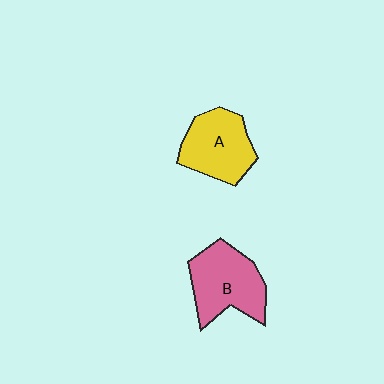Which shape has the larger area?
Shape B (pink).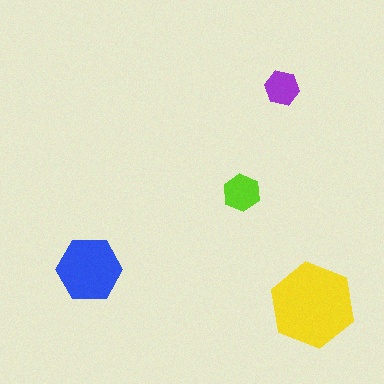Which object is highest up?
The purple hexagon is topmost.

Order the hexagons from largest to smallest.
the yellow one, the blue one, the lime one, the purple one.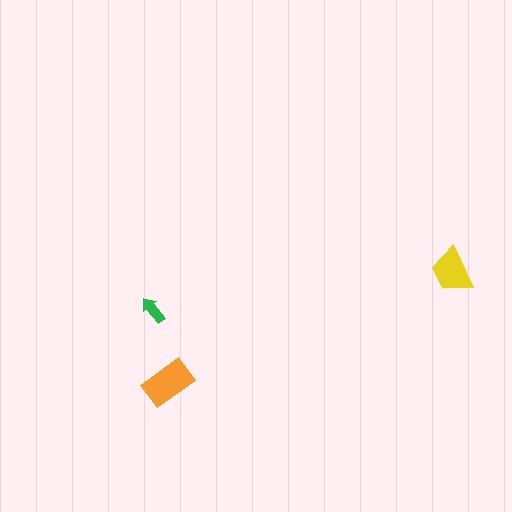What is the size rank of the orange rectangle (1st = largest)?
1st.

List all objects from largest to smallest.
The orange rectangle, the yellow trapezoid, the green arrow.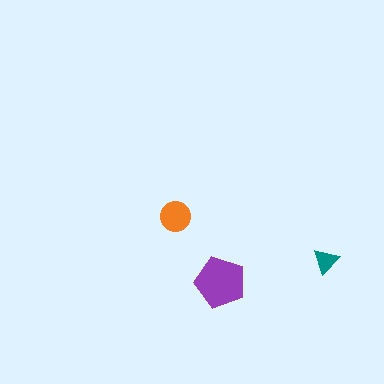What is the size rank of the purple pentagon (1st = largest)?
1st.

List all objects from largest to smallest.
The purple pentagon, the orange circle, the teal triangle.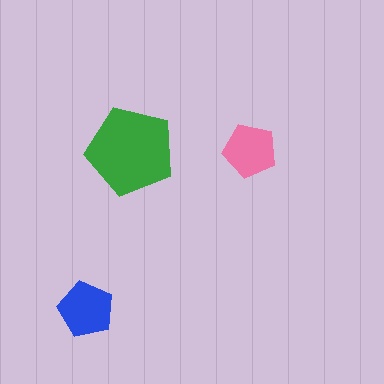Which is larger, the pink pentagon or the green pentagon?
The green one.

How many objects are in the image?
There are 3 objects in the image.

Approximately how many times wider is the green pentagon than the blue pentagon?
About 1.5 times wider.